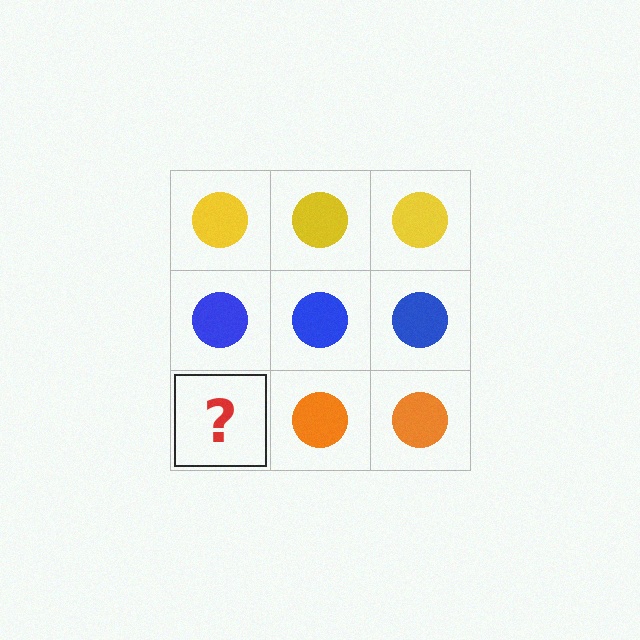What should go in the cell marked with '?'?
The missing cell should contain an orange circle.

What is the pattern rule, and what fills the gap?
The rule is that each row has a consistent color. The gap should be filled with an orange circle.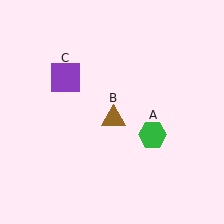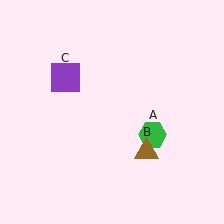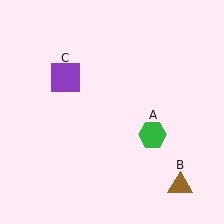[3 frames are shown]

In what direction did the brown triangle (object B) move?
The brown triangle (object B) moved down and to the right.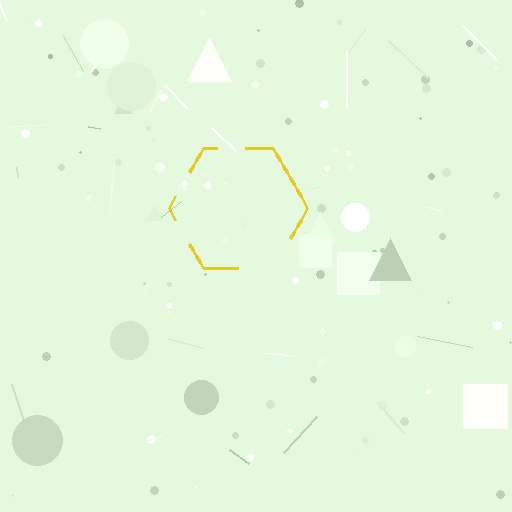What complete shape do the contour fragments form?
The contour fragments form a hexagon.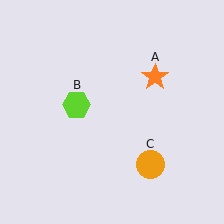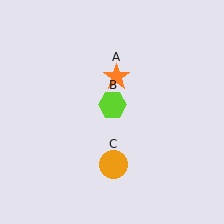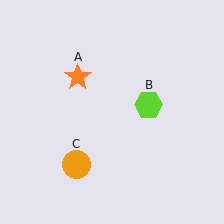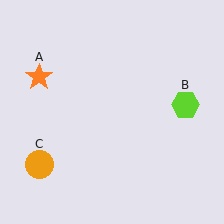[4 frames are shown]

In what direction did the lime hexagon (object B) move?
The lime hexagon (object B) moved right.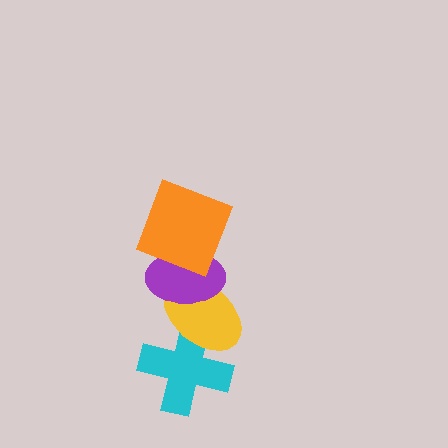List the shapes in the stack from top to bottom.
From top to bottom: the orange square, the purple ellipse, the yellow ellipse, the cyan cross.